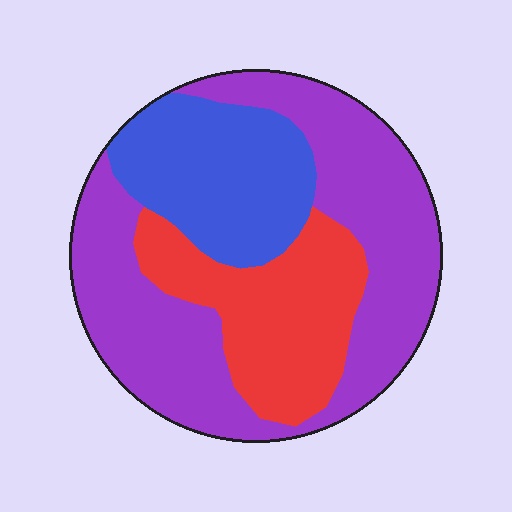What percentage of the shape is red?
Red takes up less than a quarter of the shape.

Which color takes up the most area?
Purple, at roughly 50%.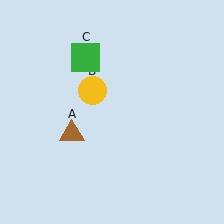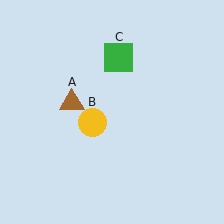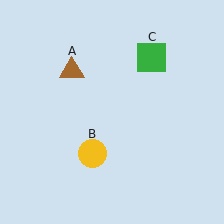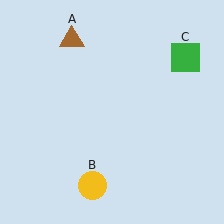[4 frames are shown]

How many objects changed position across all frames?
3 objects changed position: brown triangle (object A), yellow circle (object B), green square (object C).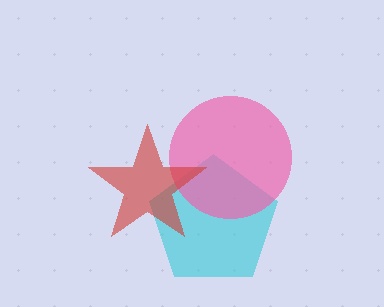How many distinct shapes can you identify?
There are 3 distinct shapes: a cyan pentagon, a pink circle, a red star.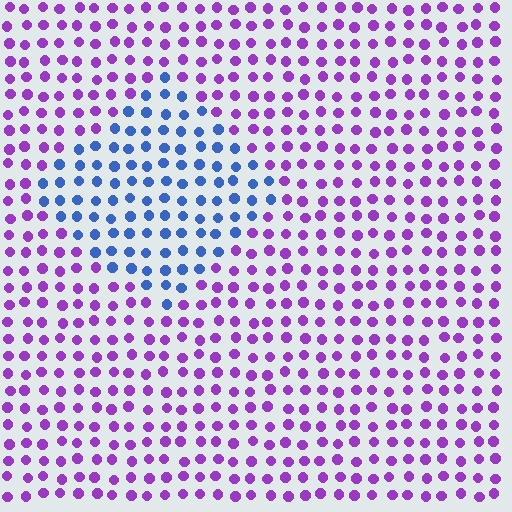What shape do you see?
I see a diamond.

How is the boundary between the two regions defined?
The boundary is defined purely by a slight shift in hue (about 61 degrees). Spacing, size, and orientation are identical on both sides.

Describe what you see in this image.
The image is filled with small purple elements in a uniform arrangement. A diamond-shaped region is visible where the elements are tinted to a slightly different hue, forming a subtle color boundary.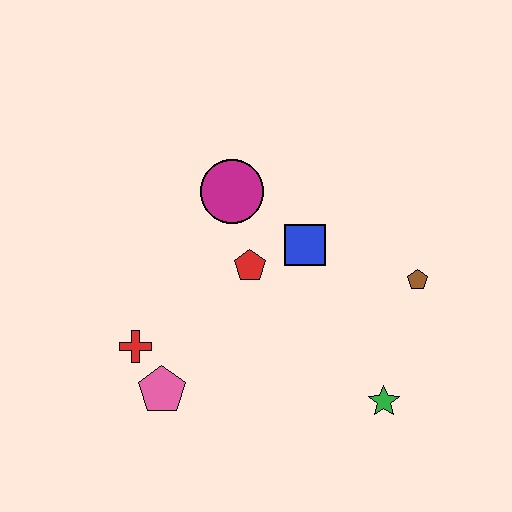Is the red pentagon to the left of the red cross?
No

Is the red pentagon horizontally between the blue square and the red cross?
Yes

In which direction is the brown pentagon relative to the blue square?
The brown pentagon is to the right of the blue square.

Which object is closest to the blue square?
The red pentagon is closest to the blue square.